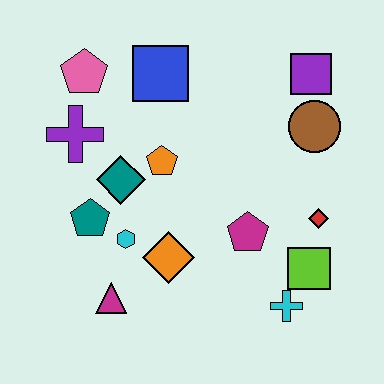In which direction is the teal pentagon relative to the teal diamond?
The teal pentagon is below the teal diamond.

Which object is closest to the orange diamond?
The cyan hexagon is closest to the orange diamond.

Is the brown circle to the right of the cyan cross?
Yes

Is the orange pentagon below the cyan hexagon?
No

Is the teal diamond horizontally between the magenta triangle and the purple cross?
No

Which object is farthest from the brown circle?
The magenta triangle is farthest from the brown circle.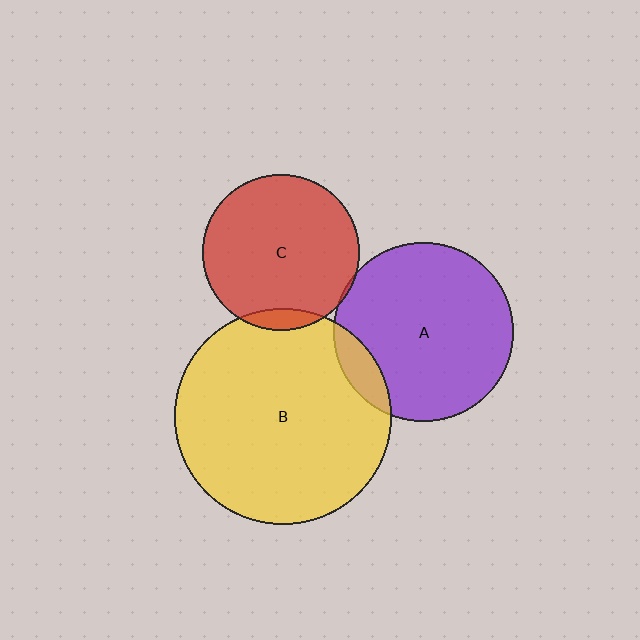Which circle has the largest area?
Circle B (yellow).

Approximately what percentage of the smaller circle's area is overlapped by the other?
Approximately 10%.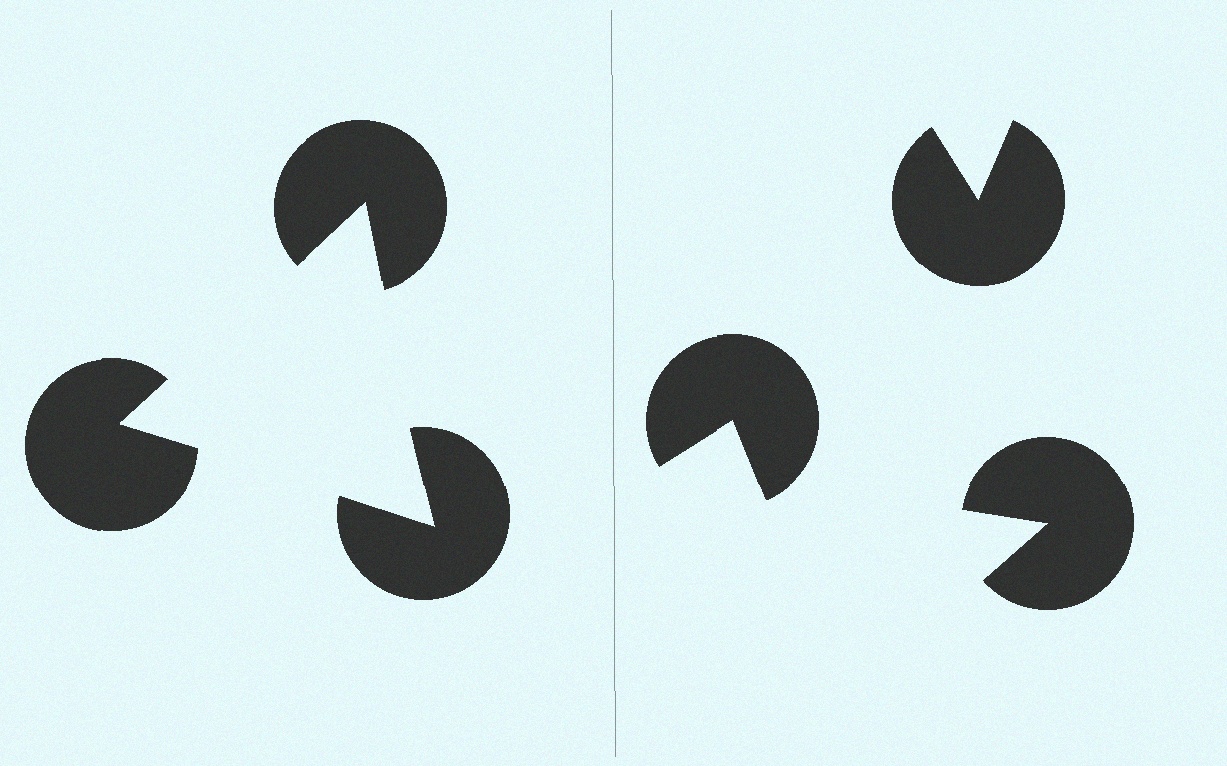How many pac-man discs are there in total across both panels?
6 — 3 on each side.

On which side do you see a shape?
An illusory triangle appears on the left side. On the right side the wedge cuts are rotated, so no coherent shape forms.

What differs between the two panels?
The pac-man discs are positioned identically on both sides; only the wedge orientations differ. On the left they align to a triangle; on the right they are misaligned.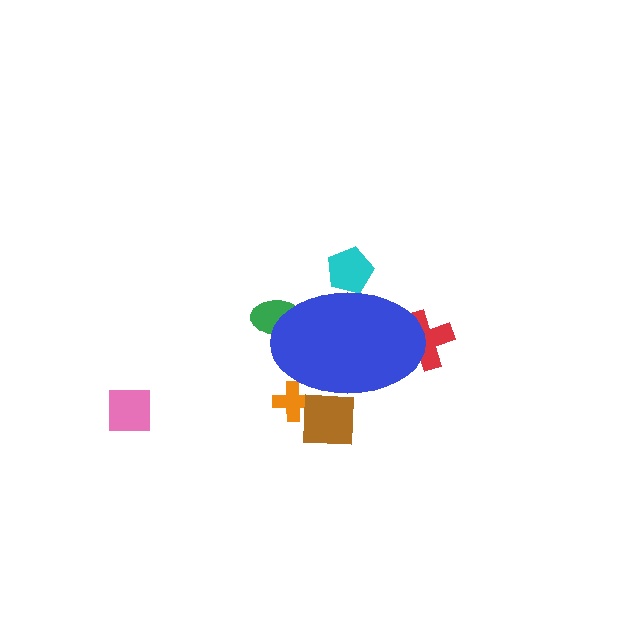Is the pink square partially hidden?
No, the pink square is fully visible.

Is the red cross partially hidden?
Yes, the red cross is partially hidden behind the blue ellipse.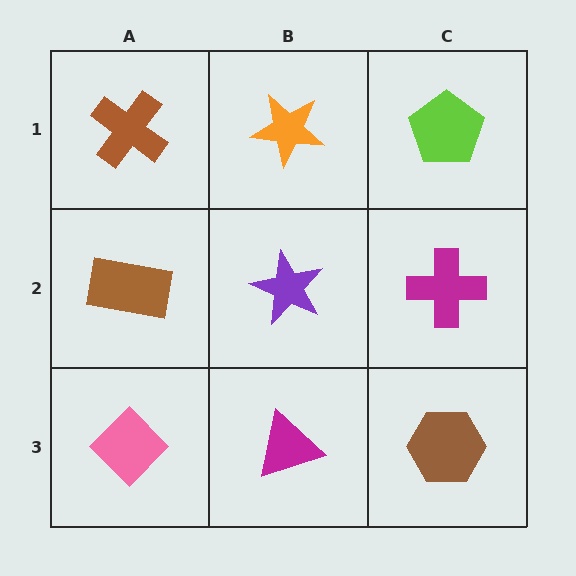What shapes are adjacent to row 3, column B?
A purple star (row 2, column B), a pink diamond (row 3, column A), a brown hexagon (row 3, column C).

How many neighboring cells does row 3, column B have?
3.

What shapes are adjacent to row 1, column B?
A purple star (row 2, column B), a brown cross (row 1, column A), a lime pentagon (row 1, column C).